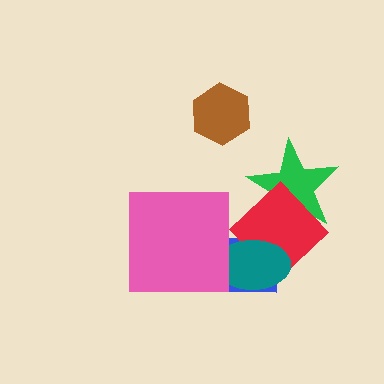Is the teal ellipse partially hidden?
Yes, it is partially covered by another shape.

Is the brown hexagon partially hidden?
No, no other shape covers it.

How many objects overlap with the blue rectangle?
3 objects overlap with the blue rectangle.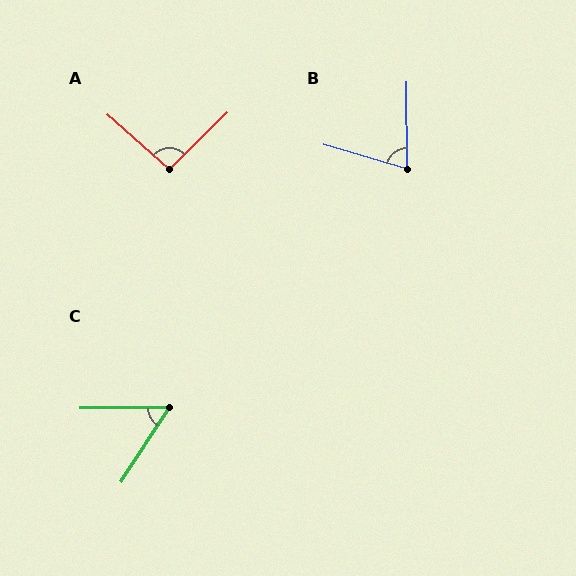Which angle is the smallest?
C, at approximately 57 degrees.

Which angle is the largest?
A, at approximately 94 degrees.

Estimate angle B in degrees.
Approximately 73 degrees.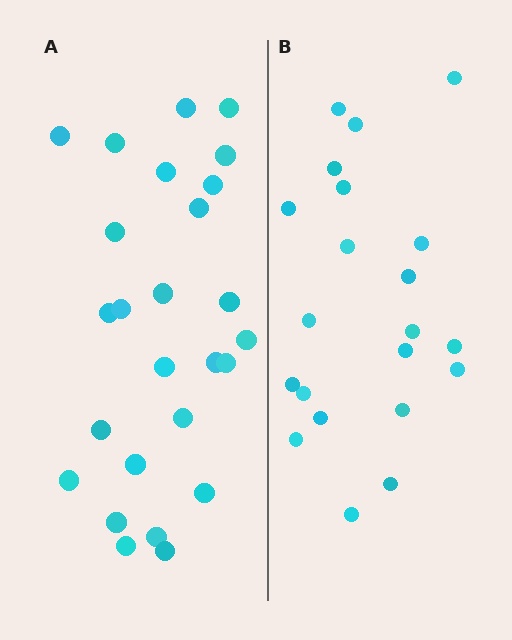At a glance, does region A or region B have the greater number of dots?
Region A (the left region) has more dots.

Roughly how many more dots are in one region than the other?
Region A has about 5 more dots than region B.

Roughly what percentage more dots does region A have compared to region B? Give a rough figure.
About 25% more.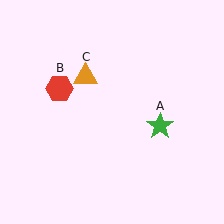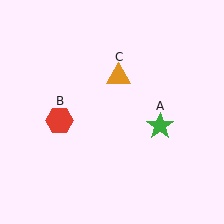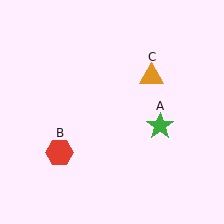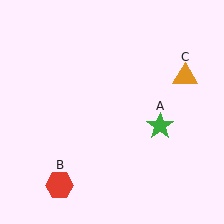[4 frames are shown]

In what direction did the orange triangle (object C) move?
The orange triangle (object C) moved right.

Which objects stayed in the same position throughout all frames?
Green star (object A) remained stationary.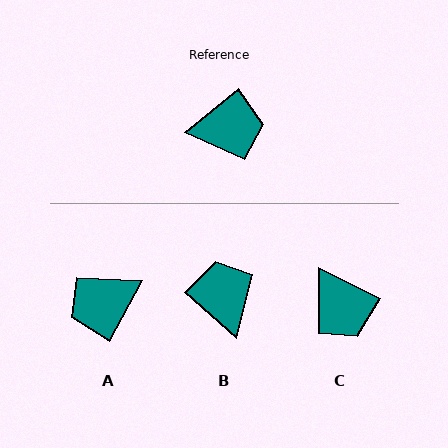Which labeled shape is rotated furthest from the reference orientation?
A, about 158 degrees away.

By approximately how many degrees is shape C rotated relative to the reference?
Approximately 66 degrees clockwise.